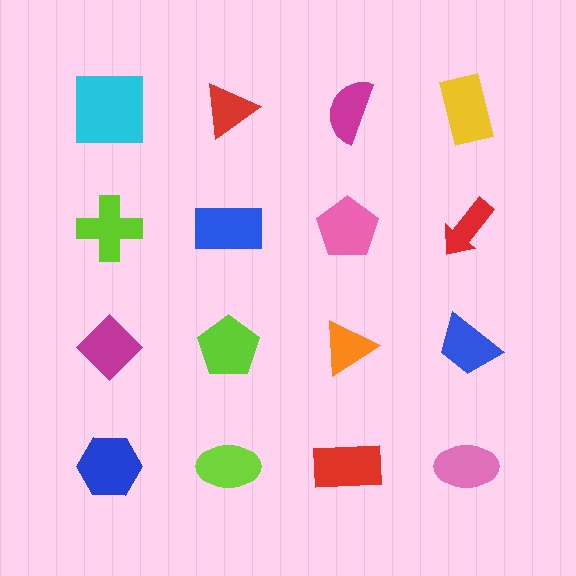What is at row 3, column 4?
A blue trapezoid.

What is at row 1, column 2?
A red triangle.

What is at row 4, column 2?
A lime ellipse.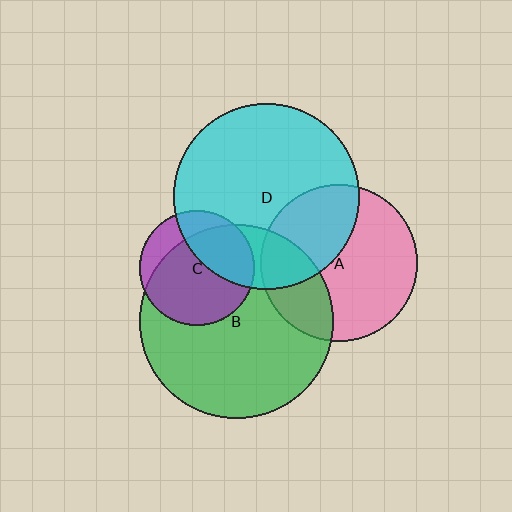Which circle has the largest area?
Circle B (green).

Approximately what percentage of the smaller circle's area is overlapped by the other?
Approximately 25%.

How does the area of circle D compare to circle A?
Approximately 1.4 times.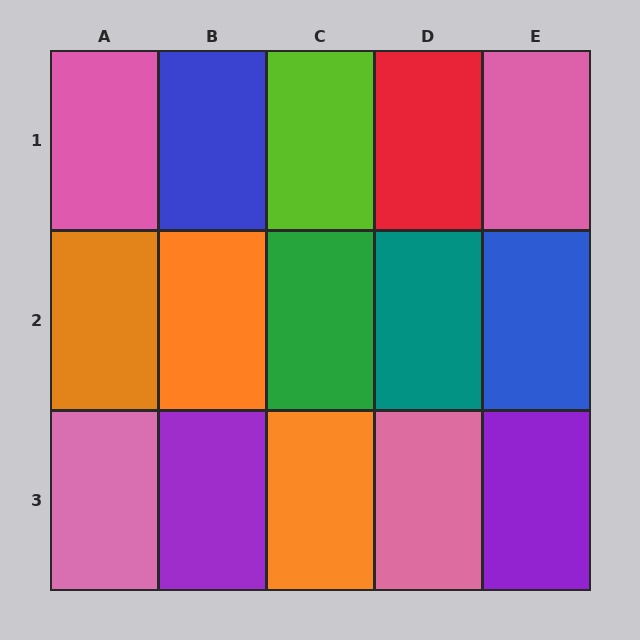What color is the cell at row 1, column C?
Lime.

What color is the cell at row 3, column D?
Pink.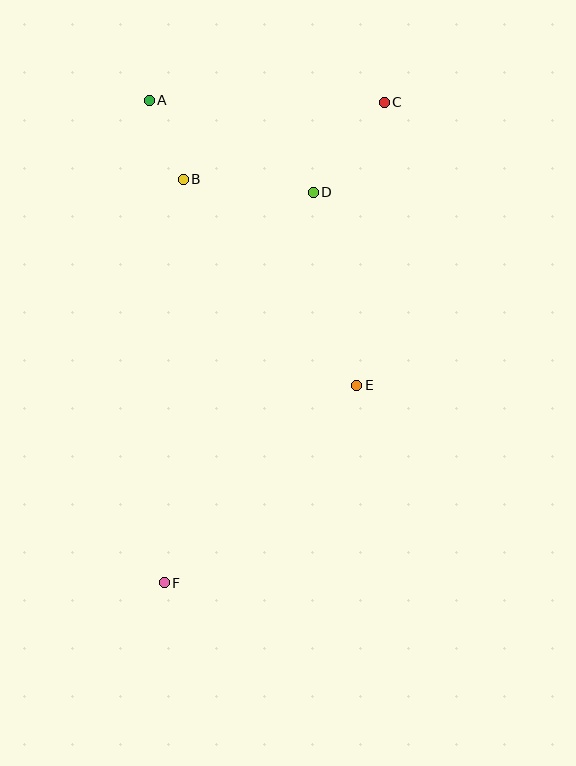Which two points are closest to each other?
Points A and B are closest to each other.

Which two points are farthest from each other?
Points C and F are farthest from each other.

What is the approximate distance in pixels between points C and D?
The distance between C and D is approximately 115 pixels.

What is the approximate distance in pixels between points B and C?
The distance between B and C is approximately 215 pixels.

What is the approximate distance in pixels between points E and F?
The distance between E and F is approximately 276 pixels.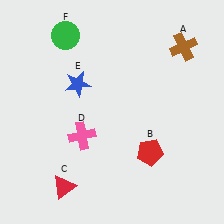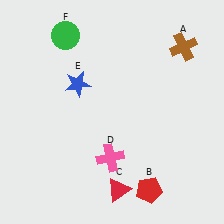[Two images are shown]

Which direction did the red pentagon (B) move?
The red pentagon (B) moved down.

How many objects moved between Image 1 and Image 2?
3 objects moved between the two images.